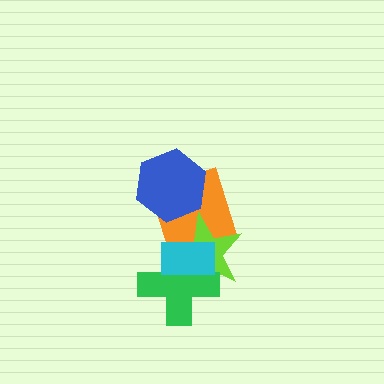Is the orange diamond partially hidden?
Yes, it is partially covered by another shape.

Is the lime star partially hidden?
Yes, it is partially covered by another shape.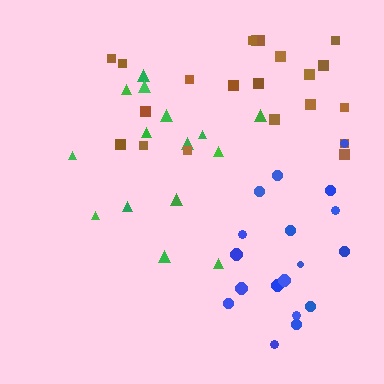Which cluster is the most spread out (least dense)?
Green.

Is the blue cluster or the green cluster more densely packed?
Blue.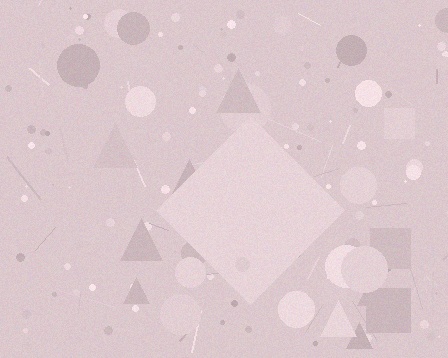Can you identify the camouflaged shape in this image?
The camouflaged shape is a diamond.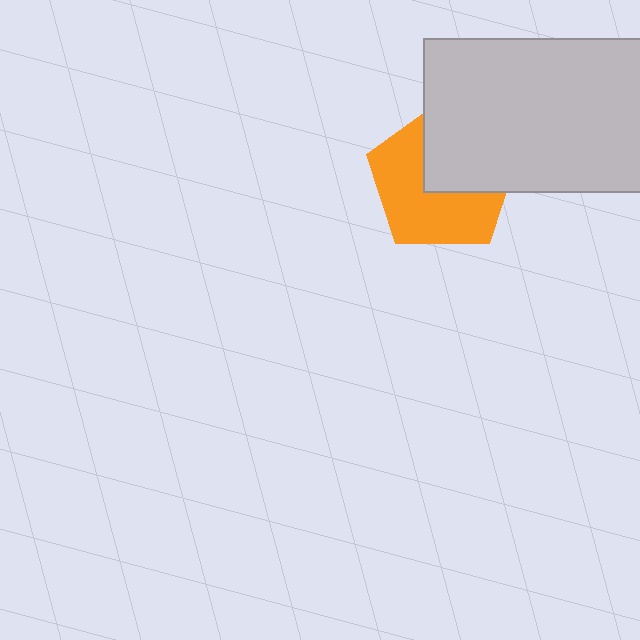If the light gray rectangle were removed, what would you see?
You would see the complete orange pentagon.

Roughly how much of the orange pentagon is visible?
About half of it is visible (roughly 57%).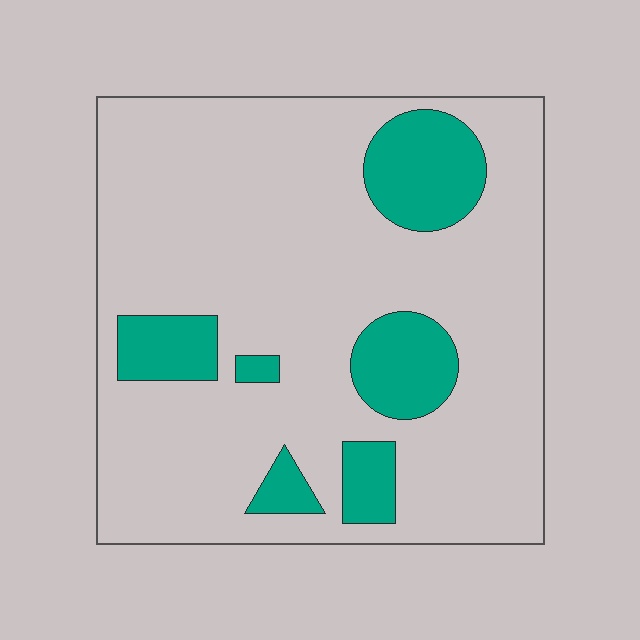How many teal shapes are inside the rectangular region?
6.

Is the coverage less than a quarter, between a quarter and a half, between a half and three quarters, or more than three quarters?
Less than a quarter.